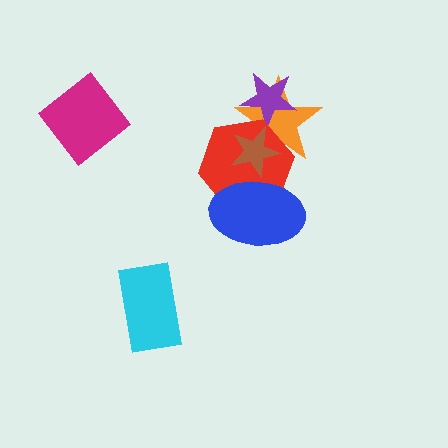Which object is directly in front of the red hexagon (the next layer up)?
The brown star is directly in front of the red hexagon.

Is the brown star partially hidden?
Yes, it is partially covered by another shape.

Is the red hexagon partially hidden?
Yes, it is partially covered by another shape.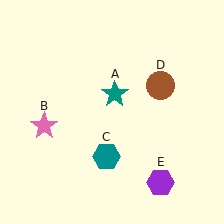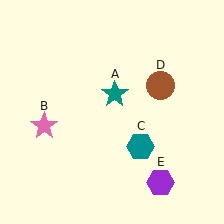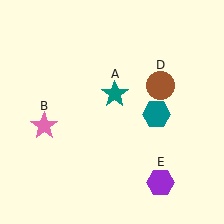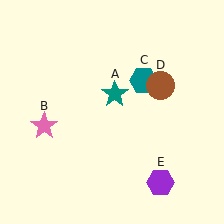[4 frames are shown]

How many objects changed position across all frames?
1 object changed position: teal hexagon (object C).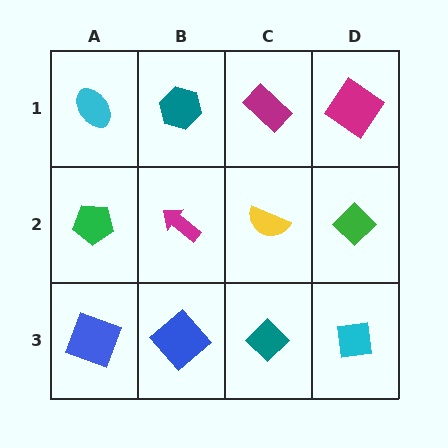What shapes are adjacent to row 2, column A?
A cyan ellipse (row 1, column A), a blue square (row 3, column A), a magenta arrow (row 2, column B).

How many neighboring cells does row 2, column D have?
3.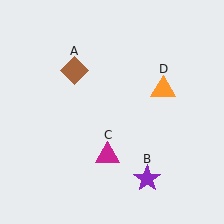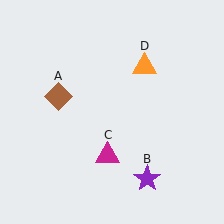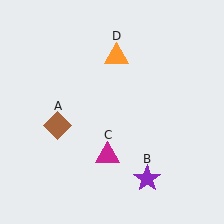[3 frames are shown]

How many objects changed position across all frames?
2 objects changed position: brown diamond (object A), orange triangle (object D).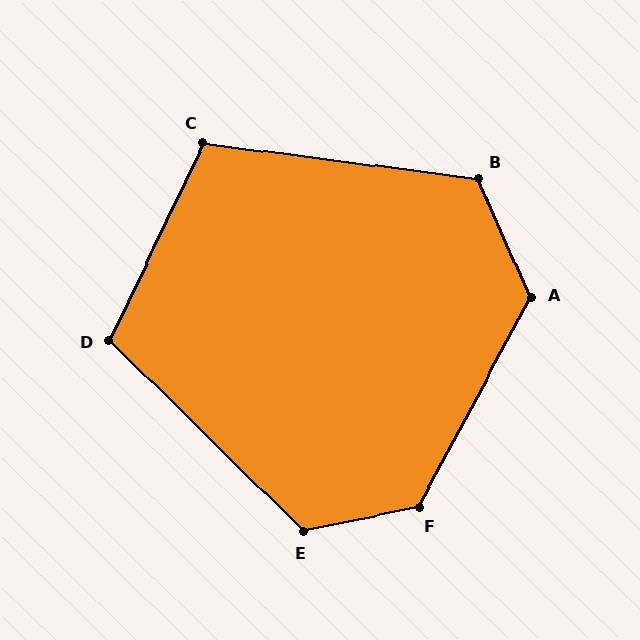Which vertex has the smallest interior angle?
C, at approximately 108 degrees.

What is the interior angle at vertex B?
Approximately 121 degrees (obtuse).